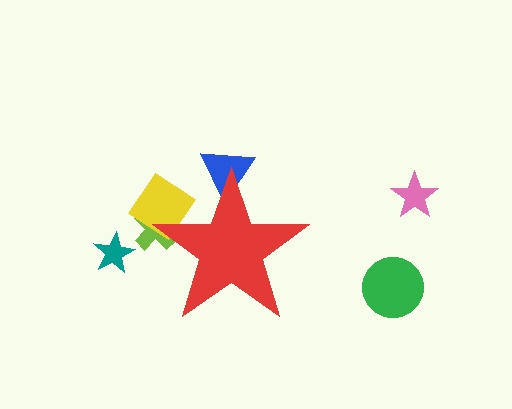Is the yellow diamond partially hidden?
Yes, the yellow diamond is partially hidden behind the red star.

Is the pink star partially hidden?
No, the pink star is fully visible.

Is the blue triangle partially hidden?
Yes, the blue triangle is partially hidden behind the red star.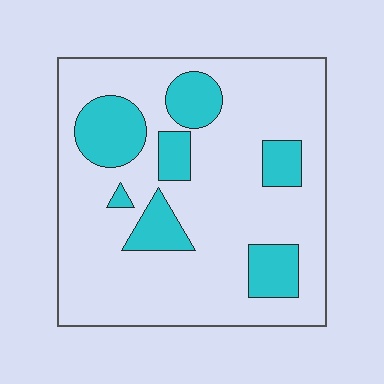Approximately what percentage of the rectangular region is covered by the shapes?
Approximately 20%.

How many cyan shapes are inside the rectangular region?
7.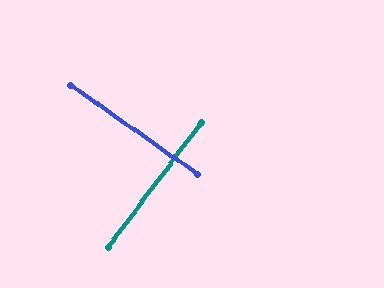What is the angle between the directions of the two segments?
Approximately 88 degrees.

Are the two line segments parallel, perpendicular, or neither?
Perpendicular — they meet at approximately 88°.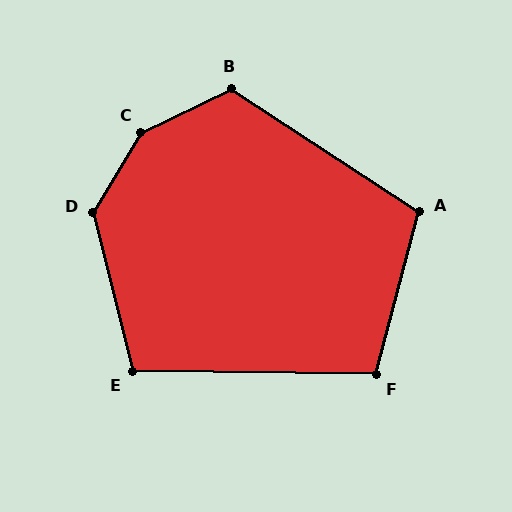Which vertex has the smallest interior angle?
F, at approximately 104 degrees.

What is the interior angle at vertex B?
Approximately 121 degrees (obtuse).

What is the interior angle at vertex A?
Approximately 109 degrees (obtuse).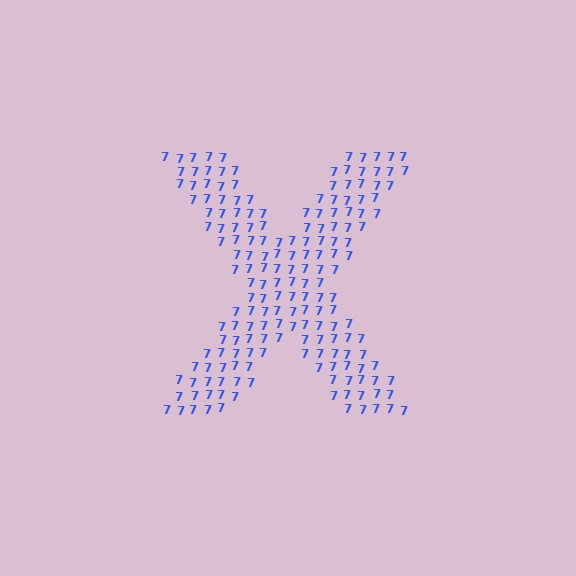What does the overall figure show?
The overall figure shows the letter X.